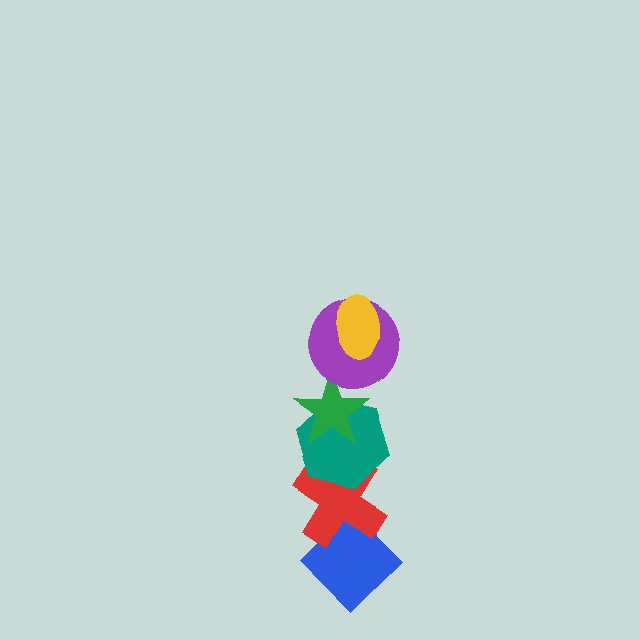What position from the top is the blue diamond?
The blue diamond is 6th from the top.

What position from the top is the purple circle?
The purple circle is 2nd from the top.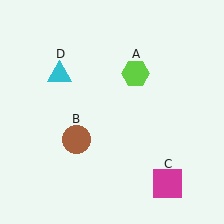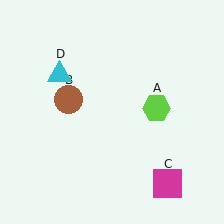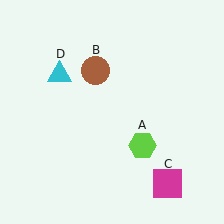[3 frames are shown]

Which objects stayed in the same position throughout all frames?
Magenta square (object C) and cyan triangle (object D) remained stationary.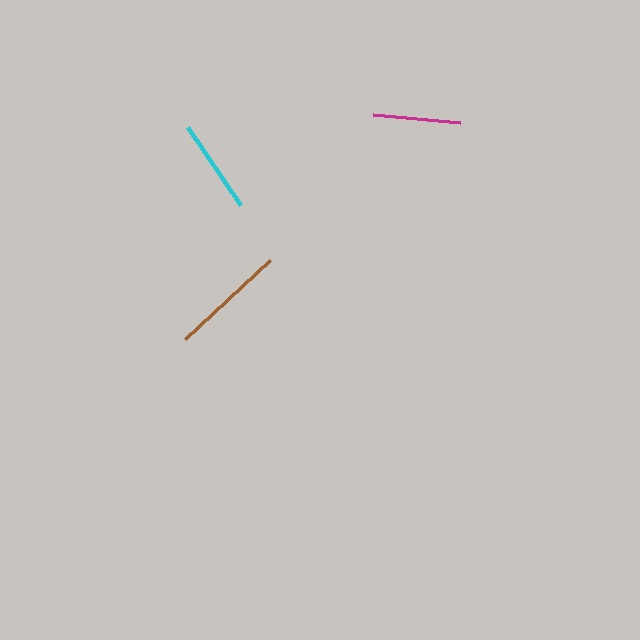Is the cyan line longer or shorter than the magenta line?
The cyan line is longer than the magenta line.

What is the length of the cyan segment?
The cyan segment is approximately 95 pixels long.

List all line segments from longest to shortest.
From longest to shortest: brown, cyan, magenta.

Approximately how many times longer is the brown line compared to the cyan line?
The brown line is approximately 1.2 times the length of the cyan line.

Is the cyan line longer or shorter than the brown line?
The brown line is longer than the cyan line.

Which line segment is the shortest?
The magenta line is the shortest at approximately 88 pixels.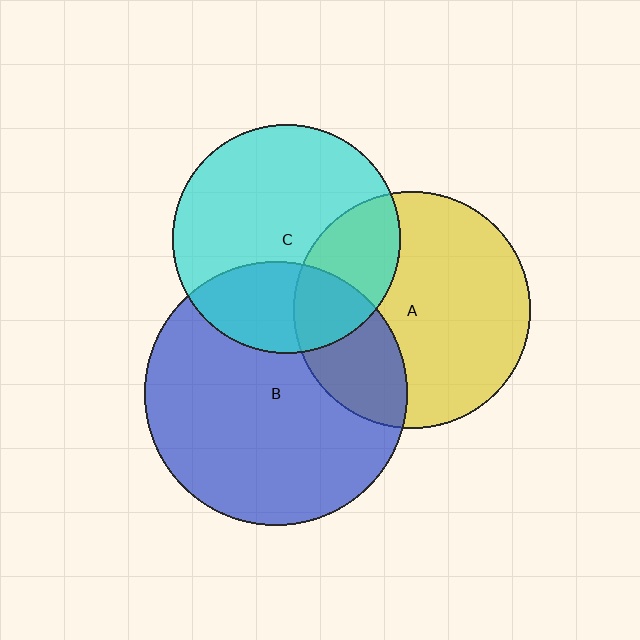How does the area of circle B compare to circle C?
Approximately 1.3 times.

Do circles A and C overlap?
Yes.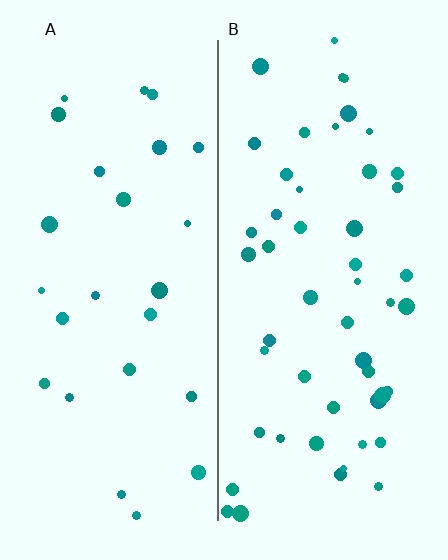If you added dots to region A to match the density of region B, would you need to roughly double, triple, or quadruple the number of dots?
Approximately double.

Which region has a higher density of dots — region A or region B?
B (the right).